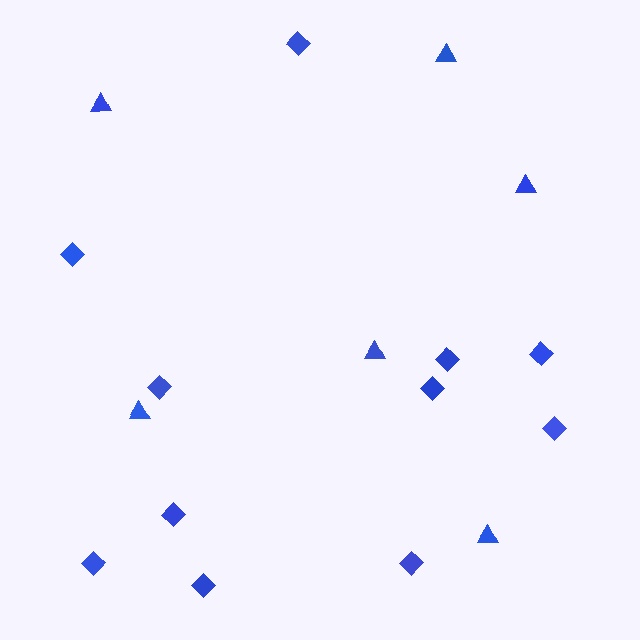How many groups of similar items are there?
There are 2 groups: one group of triangles (6) and one group of diamonds (11).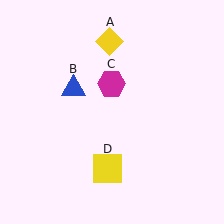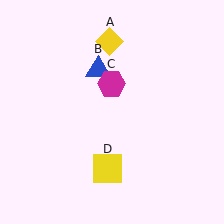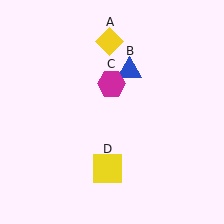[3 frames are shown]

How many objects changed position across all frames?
1 object changed position: blue triangle (object B).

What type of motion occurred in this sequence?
The blue triangle (object B) rotated clockwise around the center of the scene.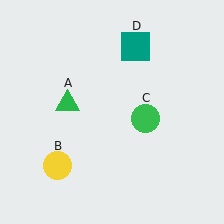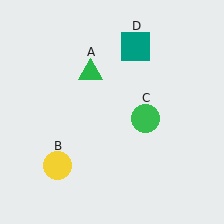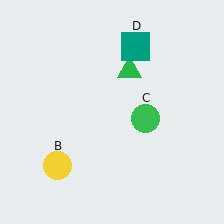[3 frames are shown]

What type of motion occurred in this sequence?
The green triangle (object A) rotated clockwise around the center of the scene.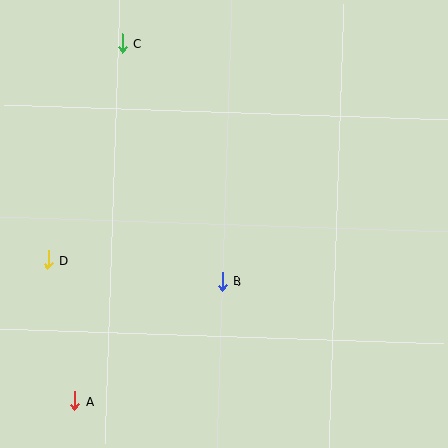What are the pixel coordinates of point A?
Point A is at (75, 401).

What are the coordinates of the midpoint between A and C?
The midpoint between A and C is at (99, 222).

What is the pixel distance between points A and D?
The distance between A and D is 144 pixels.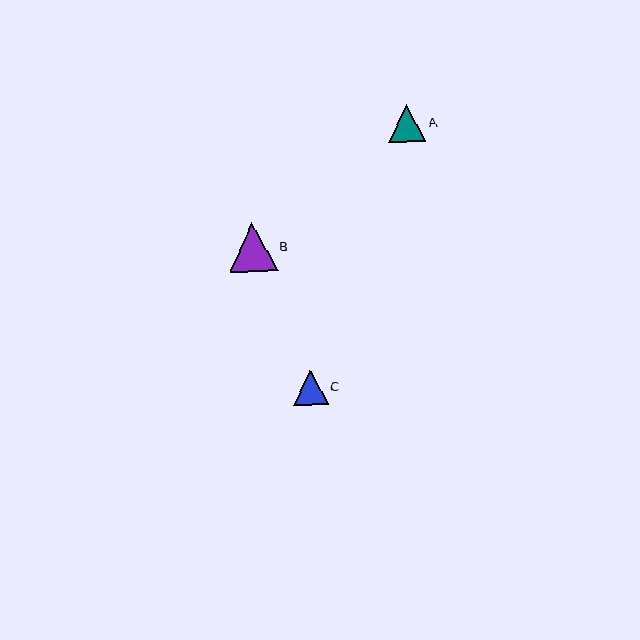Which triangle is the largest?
Triangle B is the largest with a size of approximately 48 pixels.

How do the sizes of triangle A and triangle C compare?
Triangle A and triangle C are approximately the same size.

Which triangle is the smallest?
Triangle C is the smallest with a size of approximately 35 pixels.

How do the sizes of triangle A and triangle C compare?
Triangle A and triangle C are approximately the same size.